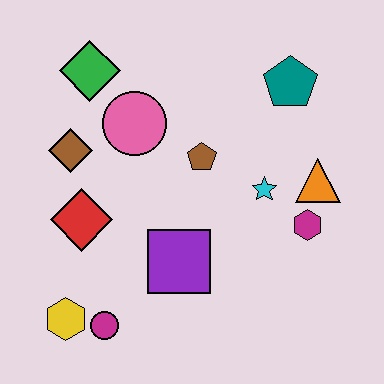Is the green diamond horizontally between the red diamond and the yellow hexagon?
No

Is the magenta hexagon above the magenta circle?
Yes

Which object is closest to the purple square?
The magenta circle is closest to the purple square.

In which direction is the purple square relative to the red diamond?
The purple square is to the right of the red diamond.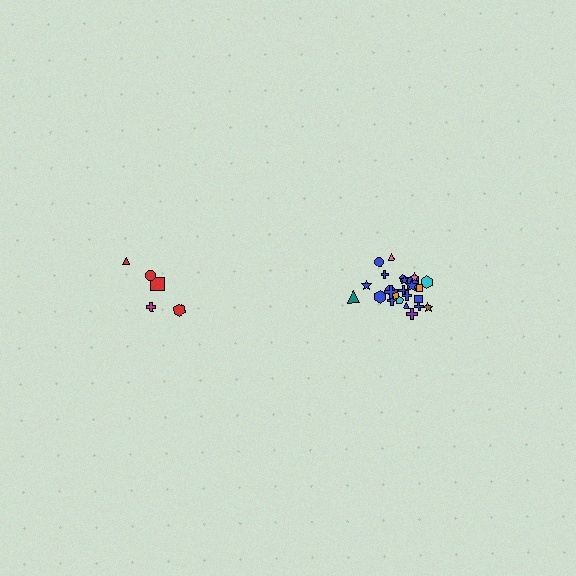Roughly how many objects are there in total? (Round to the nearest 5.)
Roughly 30 objects in total.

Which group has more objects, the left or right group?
The right group.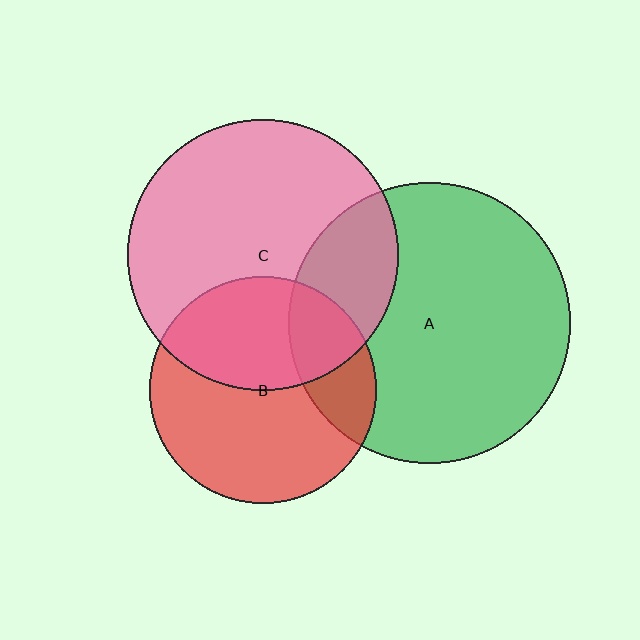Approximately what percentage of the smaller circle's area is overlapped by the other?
Approximately 25%.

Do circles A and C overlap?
Yes.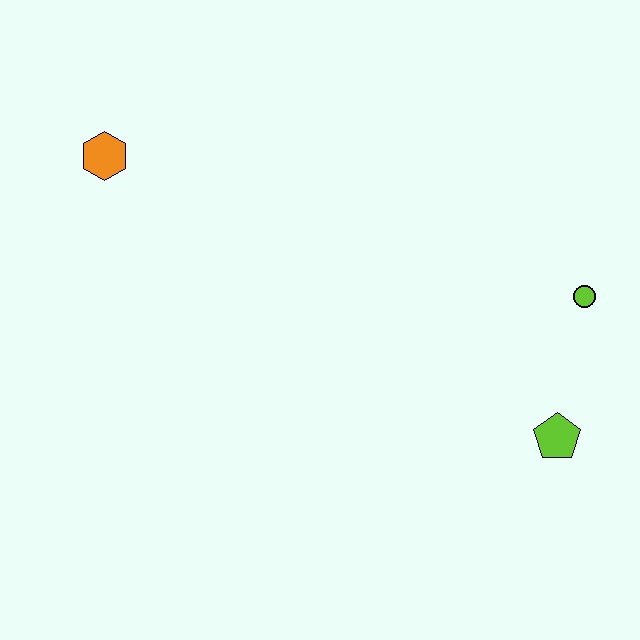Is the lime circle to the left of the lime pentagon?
No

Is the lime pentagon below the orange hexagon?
Yes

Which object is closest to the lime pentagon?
The lime circle is closest to the lime pentagon.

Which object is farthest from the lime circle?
The orange hexagon is farthest from the lime circle.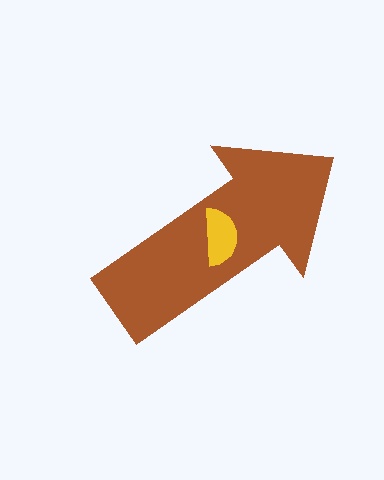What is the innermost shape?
The yellow semicircle.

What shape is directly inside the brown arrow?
The yellow semicircle.